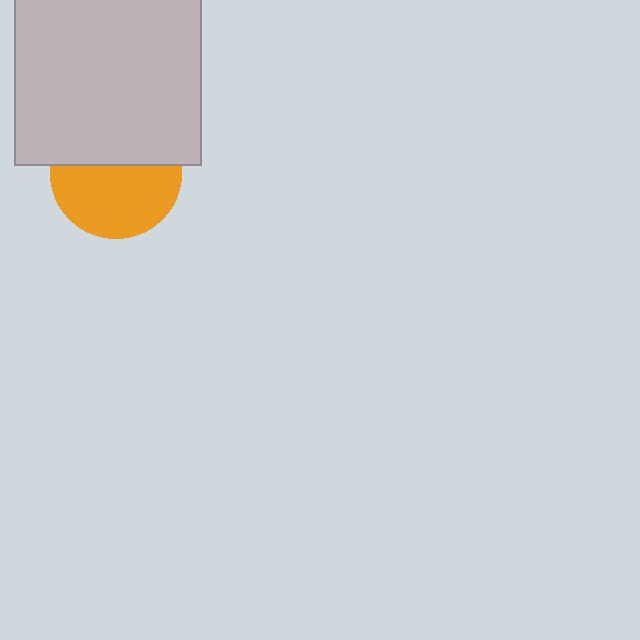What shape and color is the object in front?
The object in front is a light gray rectangle.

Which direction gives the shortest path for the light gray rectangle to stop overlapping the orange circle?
Moving up gives the shortest separation.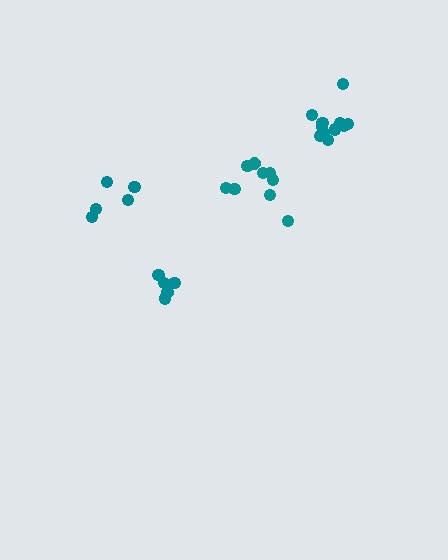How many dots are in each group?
Group 1: 5 dots, Group 2: 5 dots, Group 3: 11 dots, Group 4: 9 dots (30 total).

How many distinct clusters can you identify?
There are 4 distinct clusters.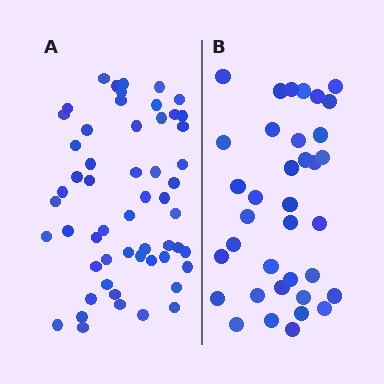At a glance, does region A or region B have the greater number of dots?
Region A (the left region) has more dots.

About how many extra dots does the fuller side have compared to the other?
Region A has approximately 20 more dots than region B.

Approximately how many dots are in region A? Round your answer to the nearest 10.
About 60 dots. (The exact count is 55, which rounds to 60.)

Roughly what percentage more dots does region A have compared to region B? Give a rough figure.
About 55% more.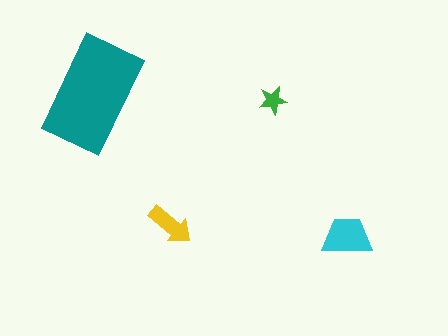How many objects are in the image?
There are 4 objects in the image.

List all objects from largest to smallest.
The teal rectangle, the cyan trapezoid, the yellow arrow, the green star.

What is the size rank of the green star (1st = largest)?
4th.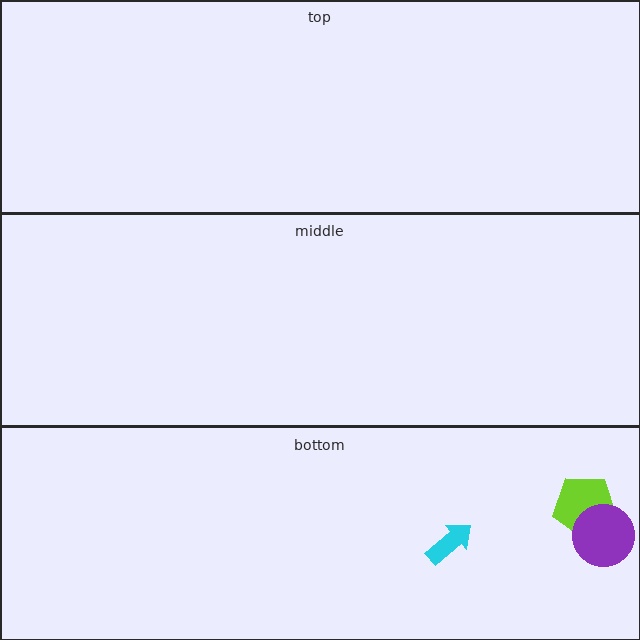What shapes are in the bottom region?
The cyan arrow, the lime pentagon, the purple circle.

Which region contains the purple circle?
The bottom region.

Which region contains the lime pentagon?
The bottom region.